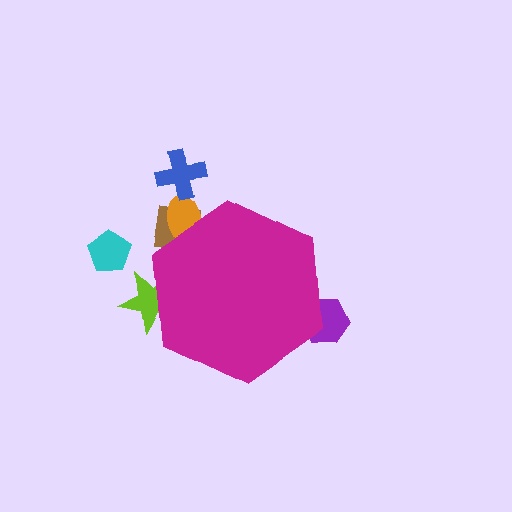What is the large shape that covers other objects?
A magenta hexagon.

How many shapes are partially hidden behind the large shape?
4 shapes are partially hidden.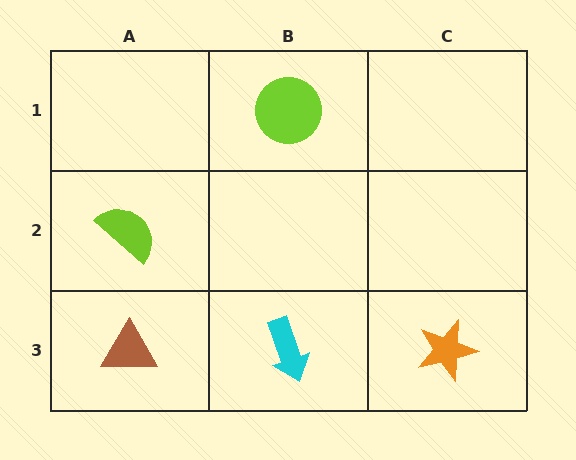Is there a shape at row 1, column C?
No, that cell is empty.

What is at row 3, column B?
A cyan arrow.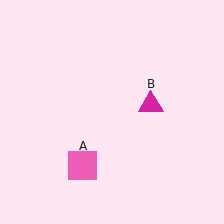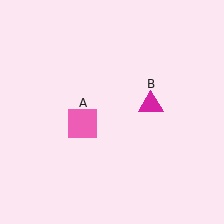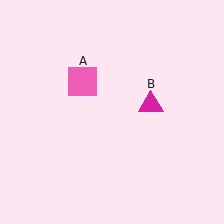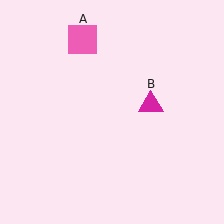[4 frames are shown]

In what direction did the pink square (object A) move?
The pink square (object A) moved up.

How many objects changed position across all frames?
1 object changed position: pink square (object A).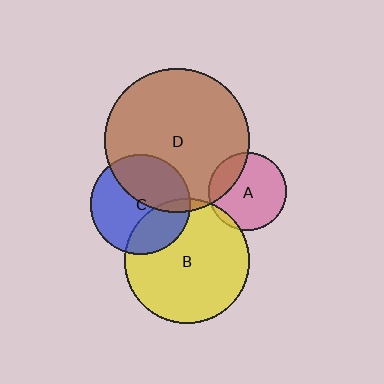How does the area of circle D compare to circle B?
Approximately 1.3 times.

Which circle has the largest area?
Circle D (brown).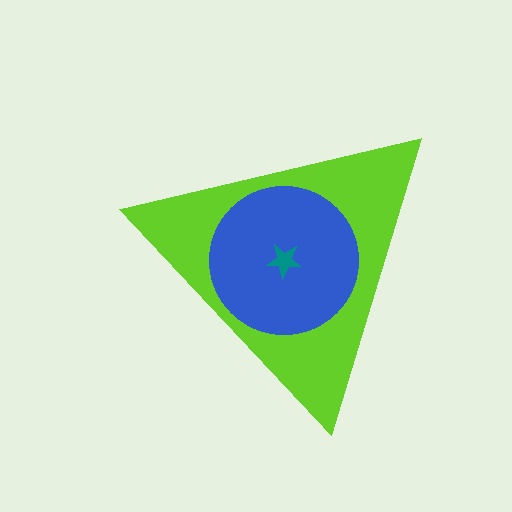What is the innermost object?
The teal star.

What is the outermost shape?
The lime triangle.